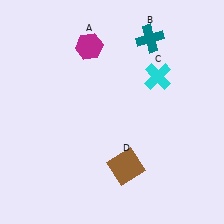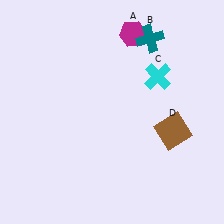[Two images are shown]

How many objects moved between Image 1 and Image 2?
2 objects moved between the two images.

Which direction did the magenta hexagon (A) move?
The magenta hexagon (A) moved right.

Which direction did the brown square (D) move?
The brown square (D) moved right.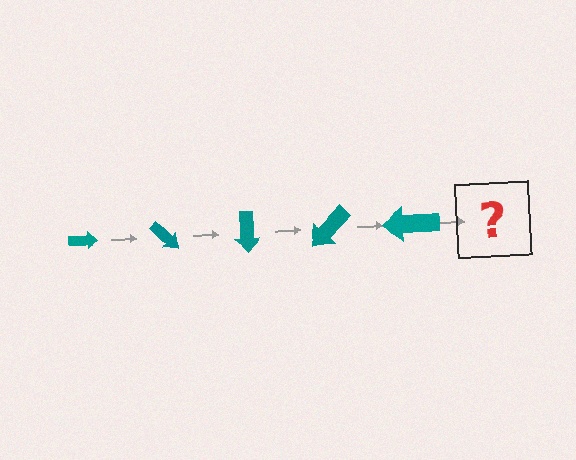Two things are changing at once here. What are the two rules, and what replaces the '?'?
The two rules are that the arrow grows larger each step and it rotates 45 degrees each step. The '?' should be an arrow, larger than the previous one and rotated 225 degrees from the start.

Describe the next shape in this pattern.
It should be an arrow, larger than the previous one and rotated 225 degrees from the start.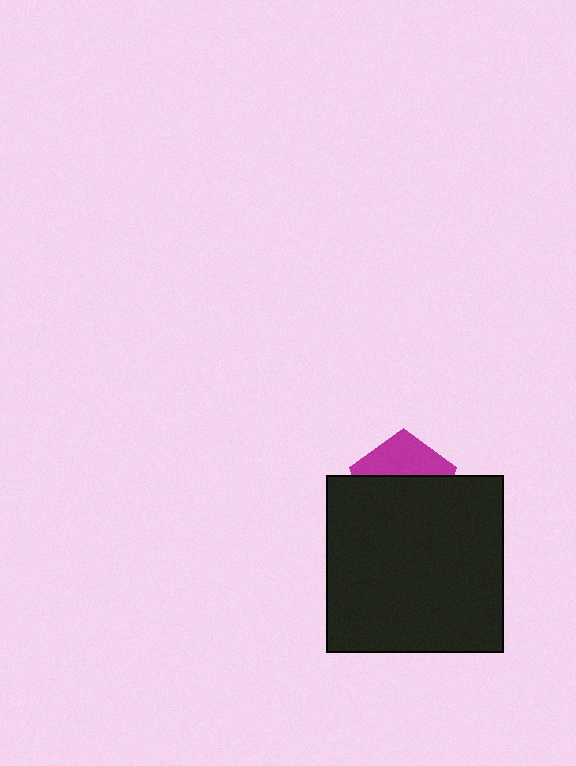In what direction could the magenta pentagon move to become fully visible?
The magenta pentagon could move up. That would shift it out from behind the black square entirely.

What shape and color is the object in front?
The object in front is a black square.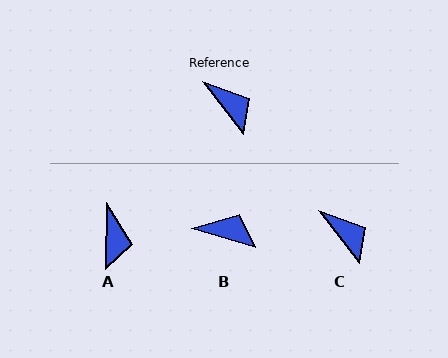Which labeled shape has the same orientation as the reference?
C.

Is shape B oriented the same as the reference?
No, it is off by about 36 degrees.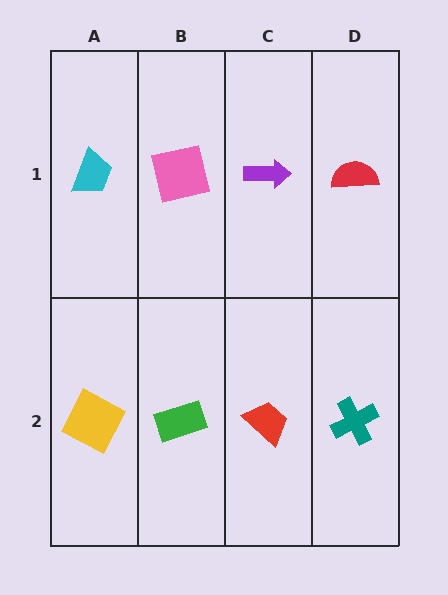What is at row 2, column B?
A green rectangle.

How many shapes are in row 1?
4 shapes.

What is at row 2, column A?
A yellow square.